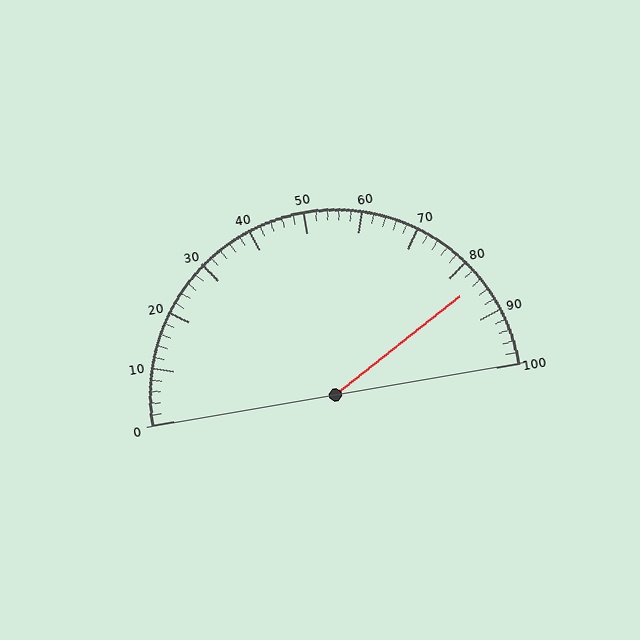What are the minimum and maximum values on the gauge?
The gauge ranges from 0 to 100.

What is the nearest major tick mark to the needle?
The nearest major tick mark is 80.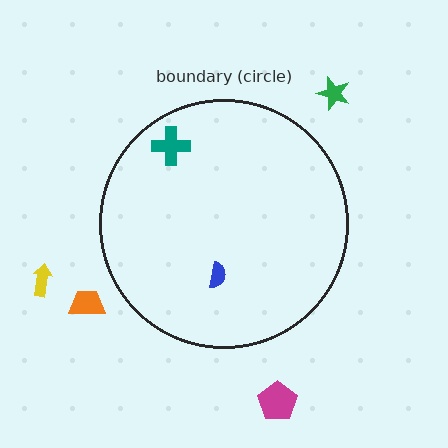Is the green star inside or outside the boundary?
Outside.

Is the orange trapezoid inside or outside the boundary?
Outside.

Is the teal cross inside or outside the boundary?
Inside.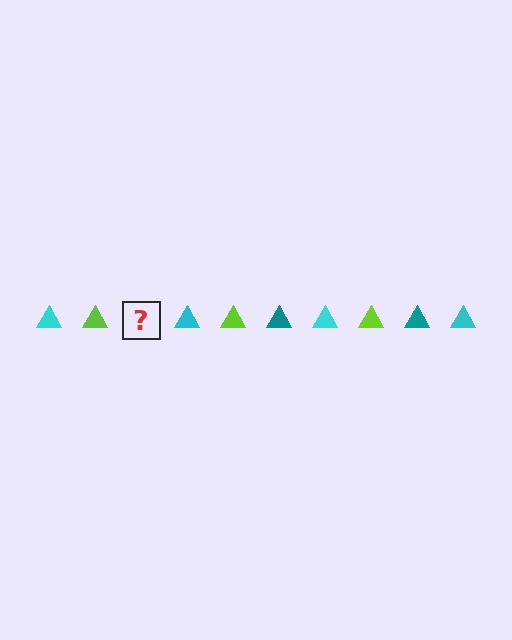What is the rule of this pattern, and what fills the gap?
The rule is that the pattern cycles through cyan, lime, teal triangles. The gap should be filled with a teal triangle.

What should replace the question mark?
The question mark should be replaced with a teal triangle.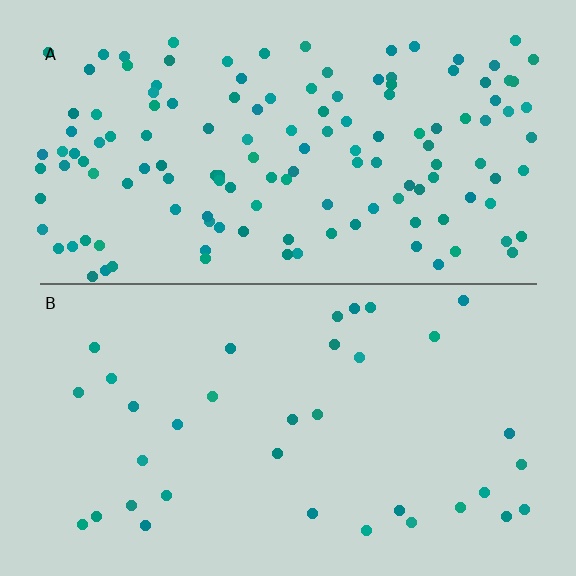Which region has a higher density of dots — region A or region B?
A (the top).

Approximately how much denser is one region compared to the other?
Approximately 3.8× — region A over region B.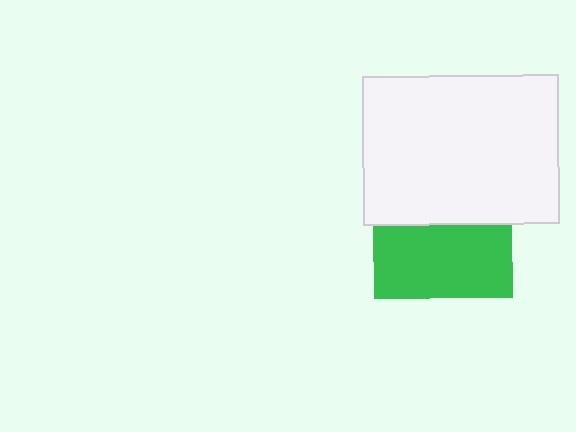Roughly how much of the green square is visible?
About half of it is visible (roughly 51%).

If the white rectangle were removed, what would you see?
You would see the complete green square.